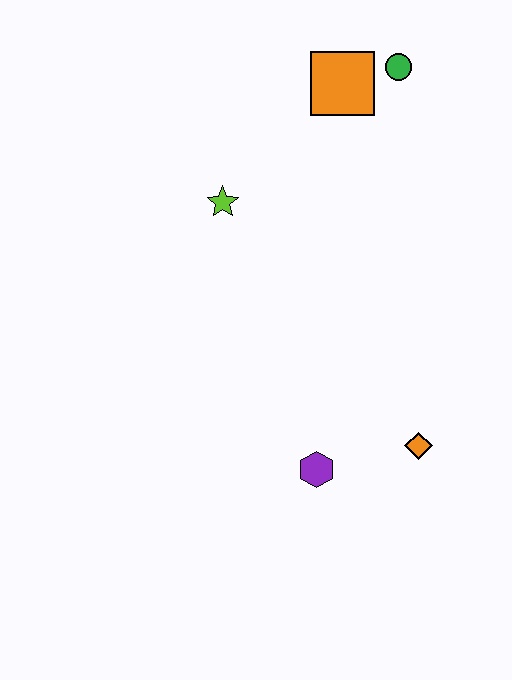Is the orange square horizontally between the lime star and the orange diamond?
Yes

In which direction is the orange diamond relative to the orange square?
The orange diamond is below the orange square.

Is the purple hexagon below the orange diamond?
Yes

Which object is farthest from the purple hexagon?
The green circle is farthest from the purple hexagon.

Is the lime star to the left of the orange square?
Yes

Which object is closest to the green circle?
The orange square is closest to the green circle.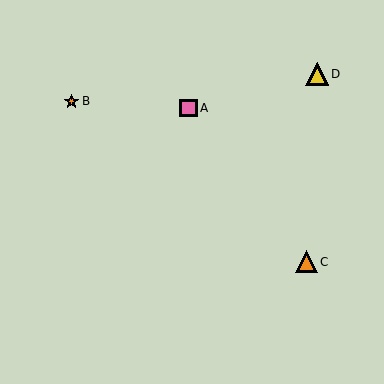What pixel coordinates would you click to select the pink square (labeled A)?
Click at (188, 108) to select the pink square A.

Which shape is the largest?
The yellow triangle (labeled D) is the largest.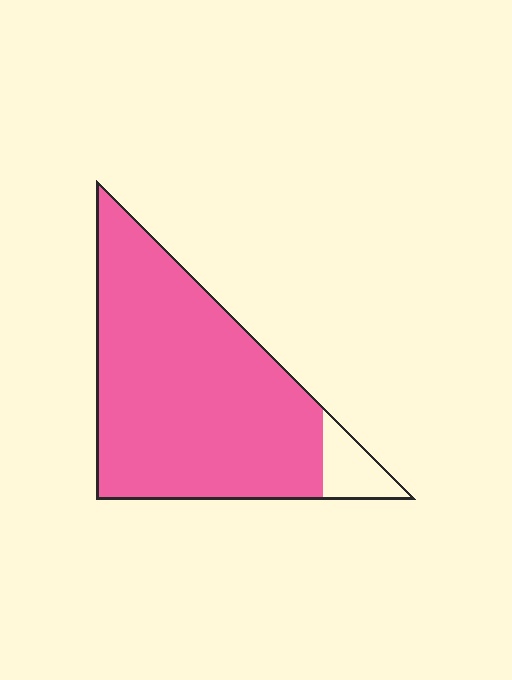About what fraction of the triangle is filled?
About nine tenths (9/10).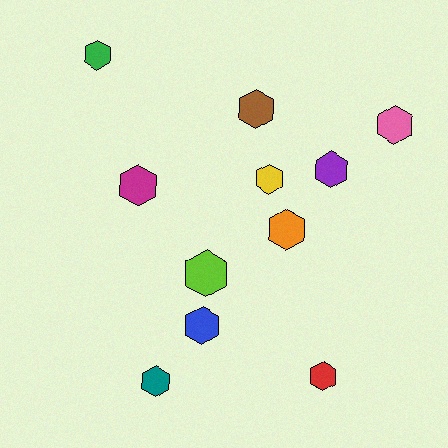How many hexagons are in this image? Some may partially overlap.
There are 11 hexagons.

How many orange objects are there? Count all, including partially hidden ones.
There is 1 orange object.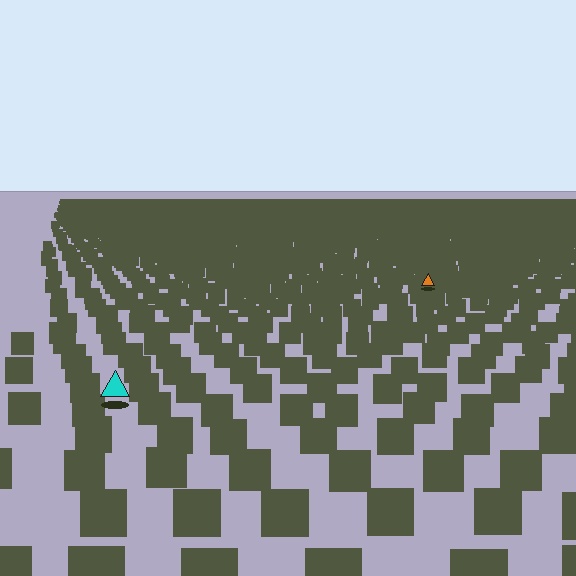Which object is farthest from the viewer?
The orange triangle is farthest from the viewer. It appears smaller and the ground texture around it is denser.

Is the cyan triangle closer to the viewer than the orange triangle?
Yes. The cyan triangle is closer — you can tell from the texture gradient: the ground texture is coarser near it.